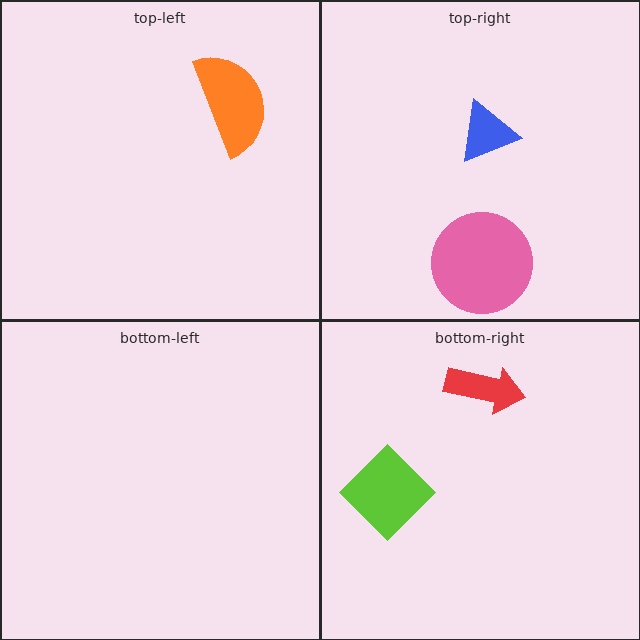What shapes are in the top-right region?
The blue triangle, the pink circle.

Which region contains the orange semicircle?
The top-left region.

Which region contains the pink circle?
The top-right region.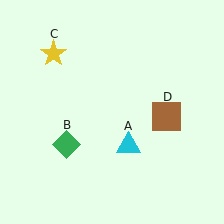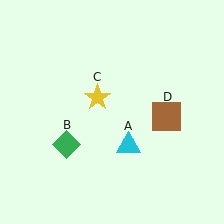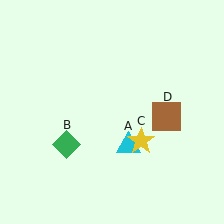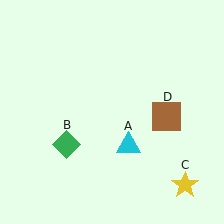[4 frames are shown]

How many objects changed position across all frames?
1 object changed position: yellow star (object C).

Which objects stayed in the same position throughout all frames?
Cyan triangle (object A) and green diamond (object B) and brown square (object D) remained stationary.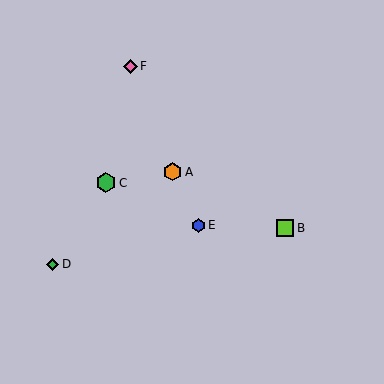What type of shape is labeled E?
Shape E is a blue hexagon.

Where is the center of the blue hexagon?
The center of the blue hexagon is at (198, 225).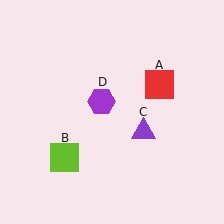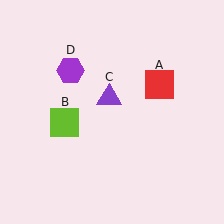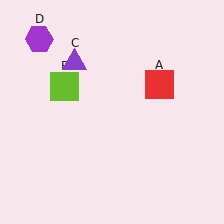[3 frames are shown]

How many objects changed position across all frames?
3 objects changed position: lime square (object B), purple triangle (object C), purple hexagon (object D).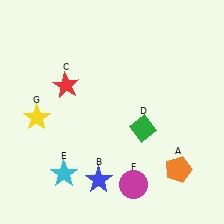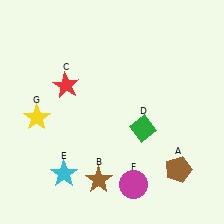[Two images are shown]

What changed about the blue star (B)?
In Image 1, B is blue. In Image 2, it changed to brown.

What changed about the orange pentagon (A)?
In Image 1, A is orange. In Image 2, it changed to brown.